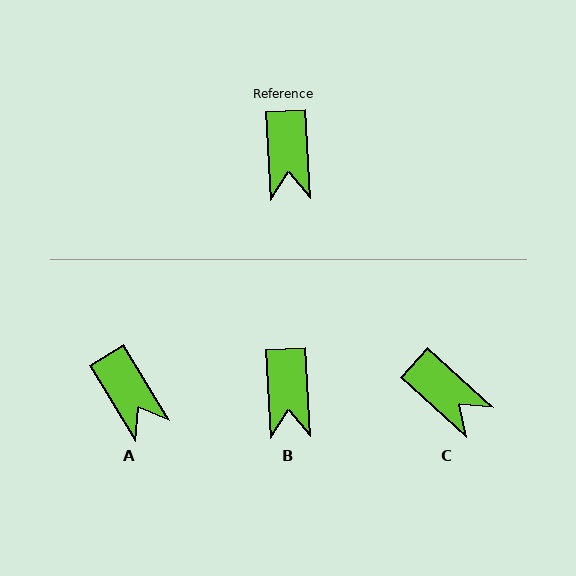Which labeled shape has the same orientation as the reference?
B.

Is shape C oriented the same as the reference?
No, it is off by about 45 degrees.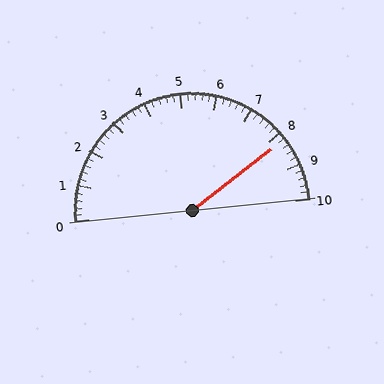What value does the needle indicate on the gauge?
The needle indicates approximately 8.2.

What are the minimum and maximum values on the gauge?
The gauge ranges from 0 to 10.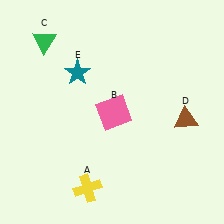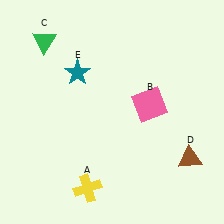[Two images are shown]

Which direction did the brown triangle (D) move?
The brown triangle (D) moved down.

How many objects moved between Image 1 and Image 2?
2 objects moved between the two images.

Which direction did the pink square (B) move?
The pink square (B) moved right.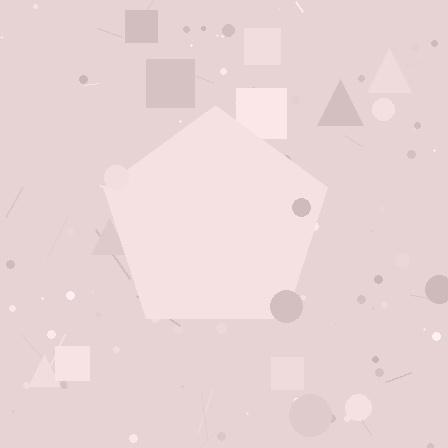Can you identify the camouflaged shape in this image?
The camouflaged shape is a pentagon.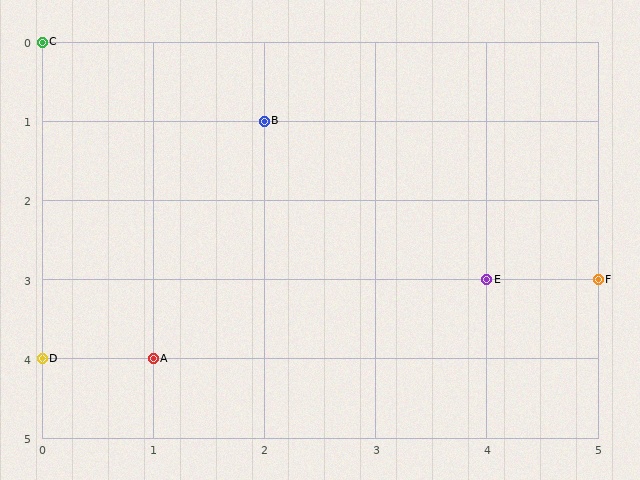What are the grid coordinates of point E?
Point E is at grid coordinates (4, 3).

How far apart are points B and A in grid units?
Points B and A are 1 column and 3 rows apart (about 3.2 grid units diagonally).